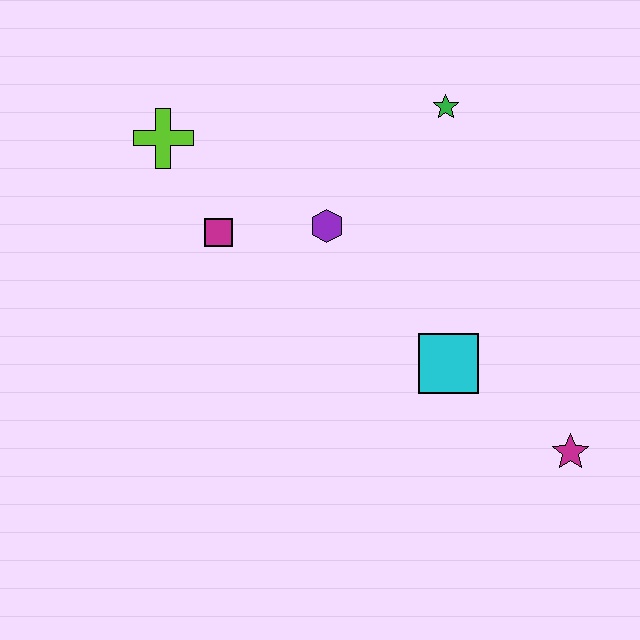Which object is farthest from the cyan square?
The lime cross is farthest from the cyan square.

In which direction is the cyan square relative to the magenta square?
The cyan square is to the right of the magenta square.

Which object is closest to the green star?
The purple hexagon is closest to the green star.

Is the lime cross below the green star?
Yes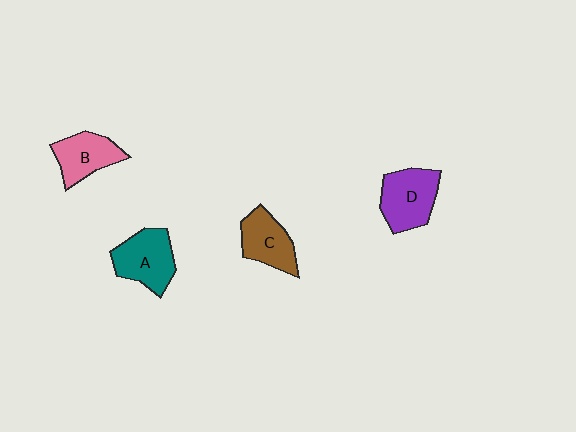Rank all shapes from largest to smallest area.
From largest to smallest: D (purple), A (teal), C (brown), B (pink).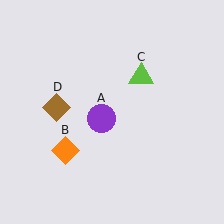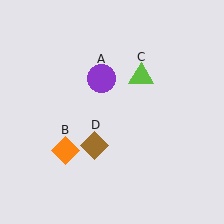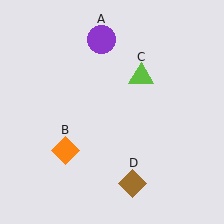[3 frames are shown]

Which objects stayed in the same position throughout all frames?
Orange diamond (object B) and lime triangle (object C) remained stationary.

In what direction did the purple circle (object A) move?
The purple circle (object A) moved up.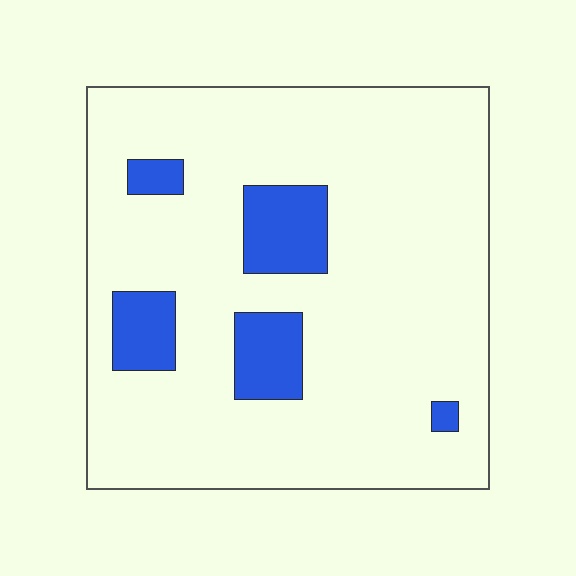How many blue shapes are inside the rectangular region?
5.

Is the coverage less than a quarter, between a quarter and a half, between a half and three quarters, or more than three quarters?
Less than a quarter.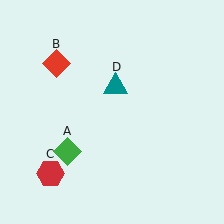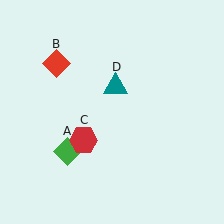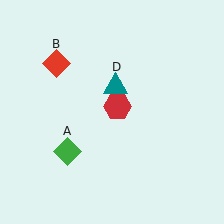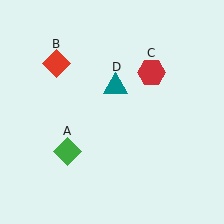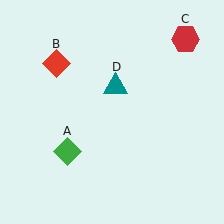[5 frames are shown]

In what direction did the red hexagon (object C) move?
The red hexagon (object C) moved up and to the right.